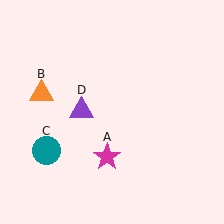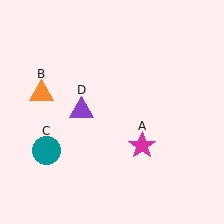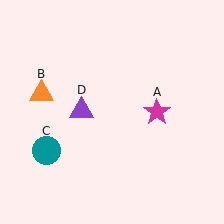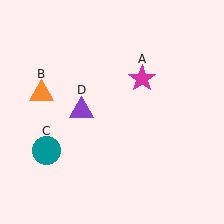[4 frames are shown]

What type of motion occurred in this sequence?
The magenta star (object A) rotated counterclockwise around the center of the scene.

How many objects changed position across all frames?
1 object changed position: magenta star (object A).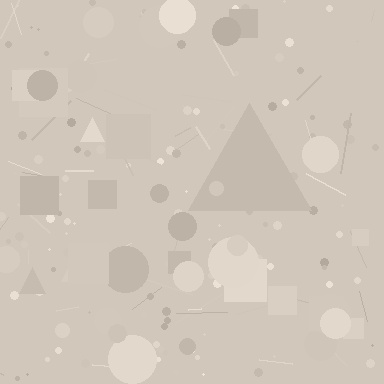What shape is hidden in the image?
A triangle is hidden in the image.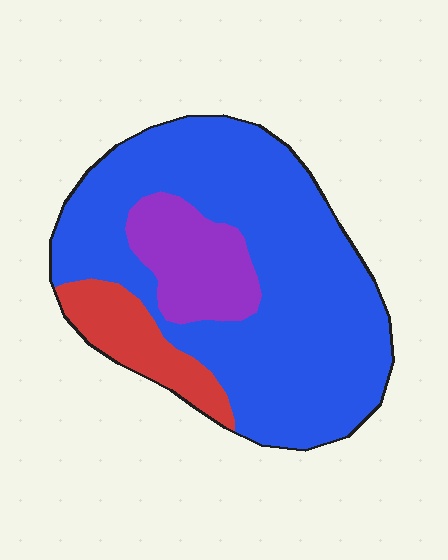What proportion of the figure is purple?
Purple takes up about one sixth (1/6) of the figure.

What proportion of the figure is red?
Red covers around 10% of the figure.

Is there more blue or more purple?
Blue.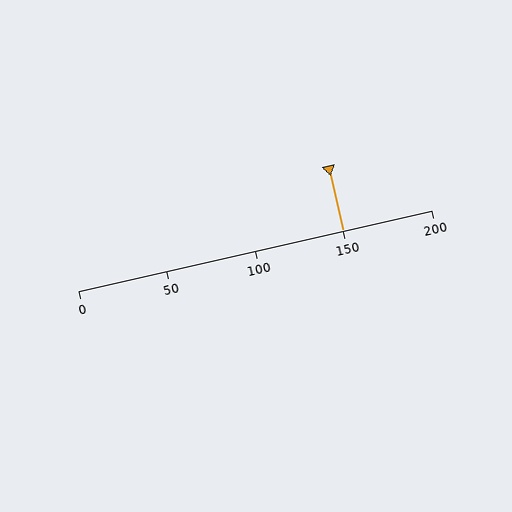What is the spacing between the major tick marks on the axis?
The major ticks are spaced 50 apart.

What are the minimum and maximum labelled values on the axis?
The axis runs from 0 to 200.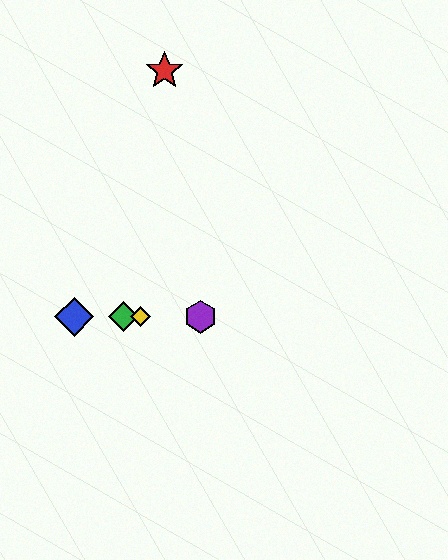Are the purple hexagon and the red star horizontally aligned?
No, the purple hexagon is at y≈317 and the red star is at y≈71.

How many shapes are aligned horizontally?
4 shapes (the blue diamond, the green diamond, the yellow diamond, the purple hexagon) are aligned horizontally.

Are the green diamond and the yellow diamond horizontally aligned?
Yes, both are at y≈317.